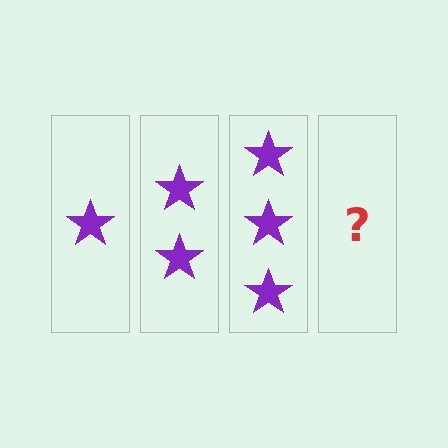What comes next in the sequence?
The next element should be 4 stars.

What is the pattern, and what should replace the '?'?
The pattern is that each step adds one more star. The '?' should be 4 stars.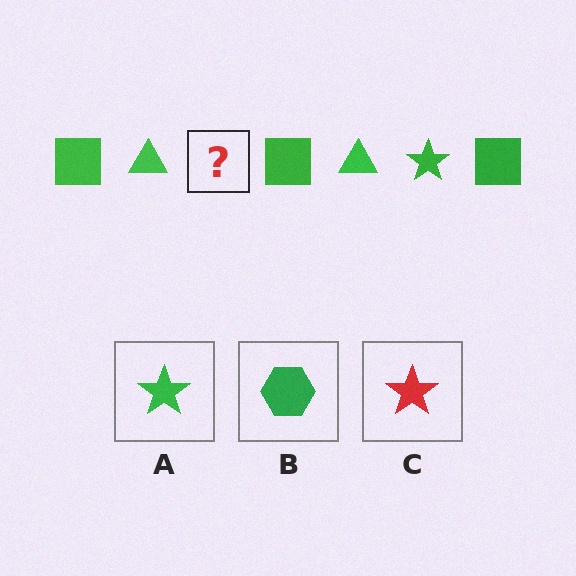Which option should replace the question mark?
Option A.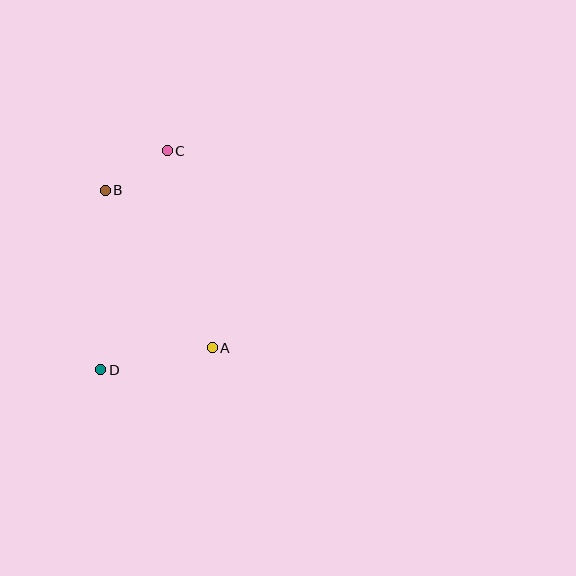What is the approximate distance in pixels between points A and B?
The distance between A and B is approximately 190 pixels.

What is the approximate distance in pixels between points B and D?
The distance between B and D is approximately 180 pixels.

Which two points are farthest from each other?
Points C and D are farthest from each other.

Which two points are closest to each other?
Points B and C are closest to each other.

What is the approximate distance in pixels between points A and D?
The distance between A and D is approximately 114 pixels.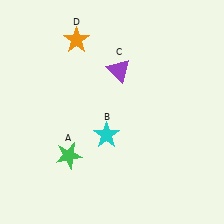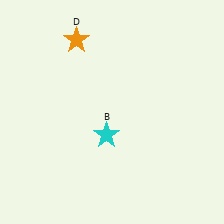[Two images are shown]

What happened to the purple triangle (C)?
The purple triangle (C) was removed in Image 2. It was in the top-right area of Image 1.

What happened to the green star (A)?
The green star (A) was removed in Image 2. It was in the bottom-left area of Image 1.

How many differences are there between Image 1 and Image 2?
There are 2 differences between the two images.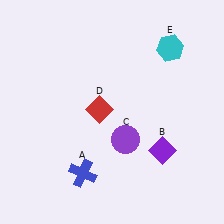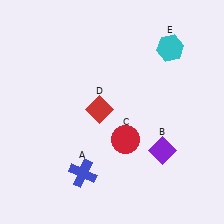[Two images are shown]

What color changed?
The circle (C) changed from purple in Image 1 to red in Image 2.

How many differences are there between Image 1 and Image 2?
There is 1 difference between the two images.